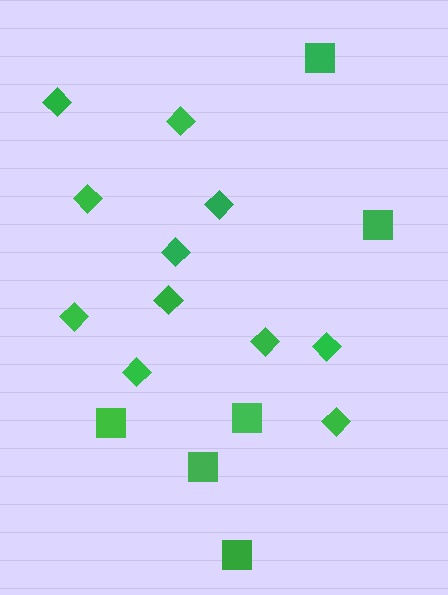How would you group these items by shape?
There are 2 groups: one group of diamonds (11) and one group of squares (6).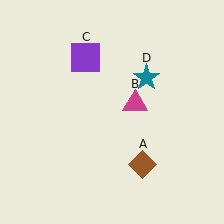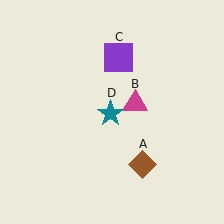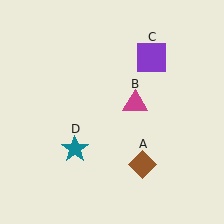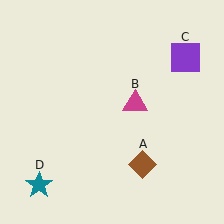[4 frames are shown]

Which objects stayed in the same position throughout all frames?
Brown diamond (object A) and magenta triangle (object B) remained stationary.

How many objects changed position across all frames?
2 objects changed position: purple square (object C), teal star (object D).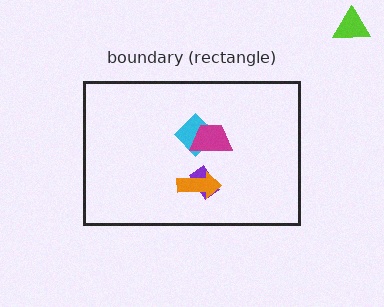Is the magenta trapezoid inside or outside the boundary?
Inside.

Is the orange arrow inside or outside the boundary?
Inside.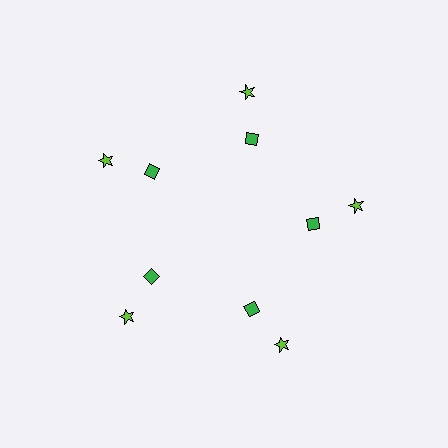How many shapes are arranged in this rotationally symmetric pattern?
There are 10 shapes, arranged in 5 groups of 2.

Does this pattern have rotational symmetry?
Yes, this pattern has 5-fold rotational symmetry. It looks the same after rotating 72 degrees around the center.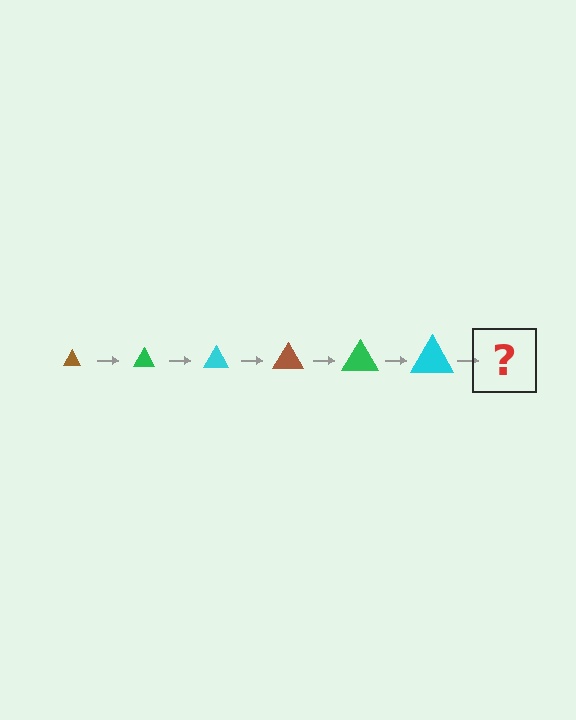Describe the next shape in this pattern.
It should be a brown triangle, larger than the previous one.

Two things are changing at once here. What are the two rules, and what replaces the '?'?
The two rules are that the triangle grows larger each step and the color cycles through brown, green, and cyan. The '?' should be a brown triangle, larger than the previous one.